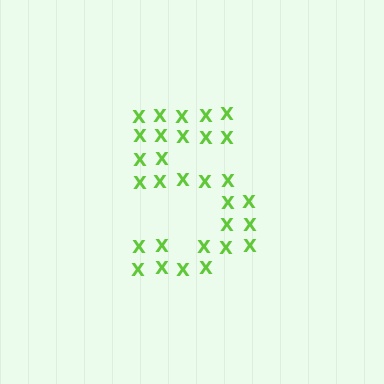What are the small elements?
The small elements are letter X's.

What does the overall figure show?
The overall figure shows the digit 5.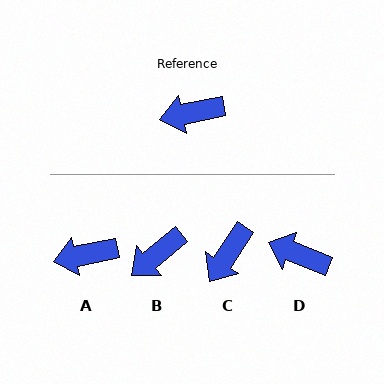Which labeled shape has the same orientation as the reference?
A.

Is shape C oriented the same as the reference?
No, it is off by about 45 degrees.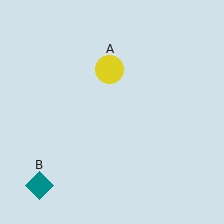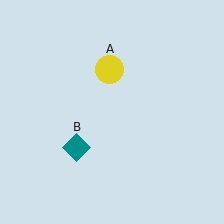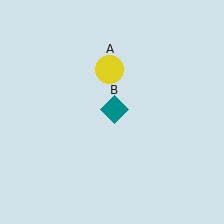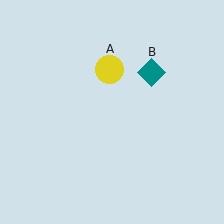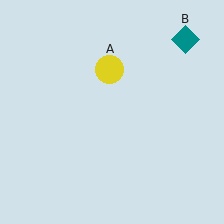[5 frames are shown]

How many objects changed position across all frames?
1 object changed position: teal diamond (object B).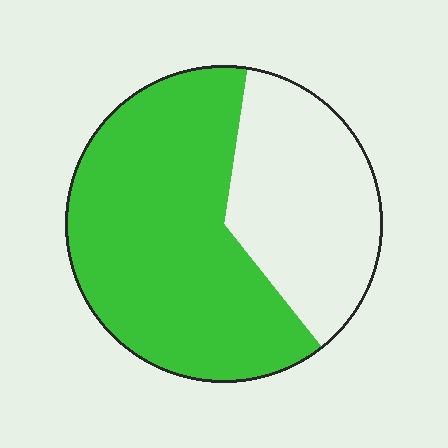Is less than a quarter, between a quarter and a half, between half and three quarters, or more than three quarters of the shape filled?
Between half and three quarters.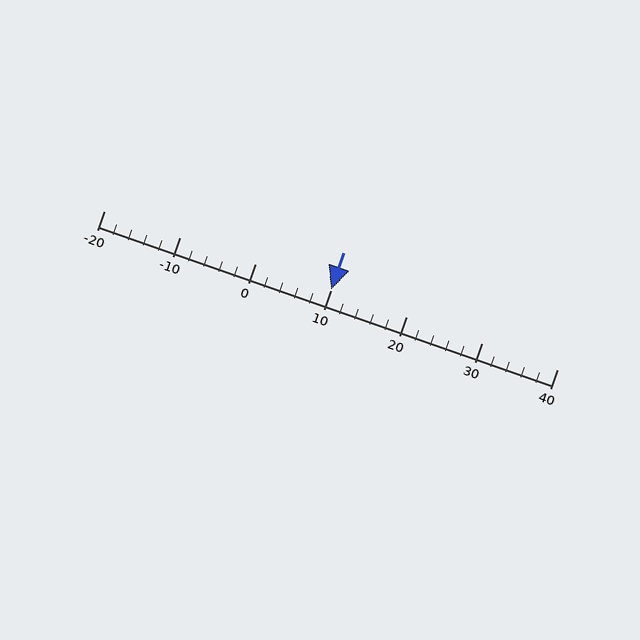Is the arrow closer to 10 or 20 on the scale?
The arrow is closer to 10.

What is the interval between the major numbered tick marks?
The major tick marks are spaced 10 units apart.